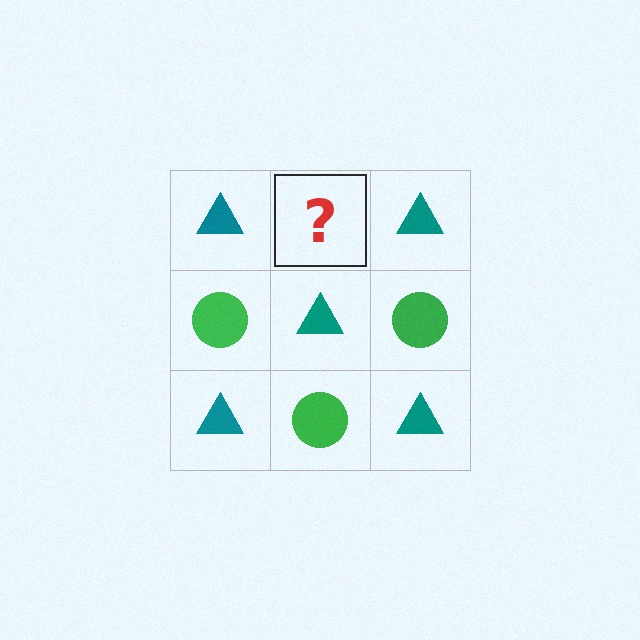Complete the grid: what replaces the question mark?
The question mark should be replaced with a green circle.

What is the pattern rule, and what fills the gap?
The rule is that it alternates teal triangle and green circle in a checkerboard pattern. The gap should be filled with a green circle.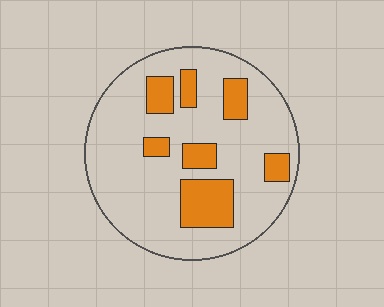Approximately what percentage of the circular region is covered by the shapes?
Approximately 20%.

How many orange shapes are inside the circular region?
7.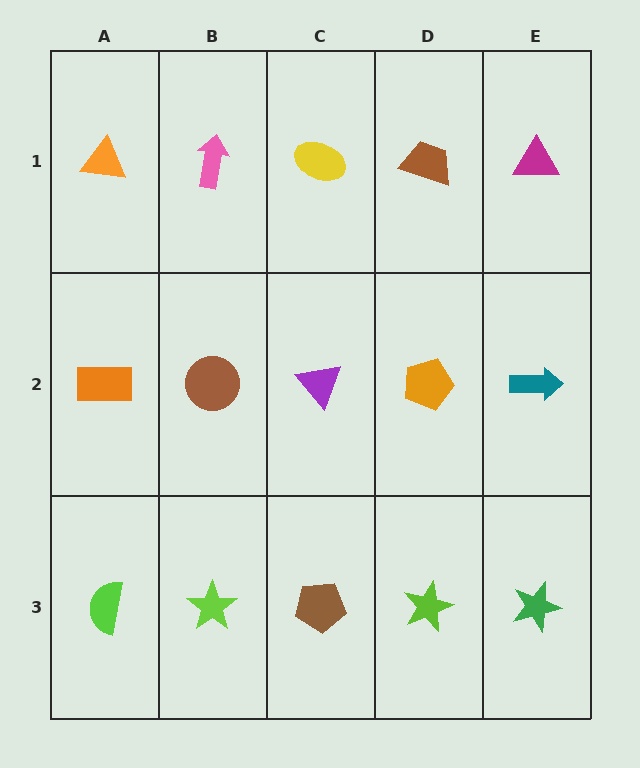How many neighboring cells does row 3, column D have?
3.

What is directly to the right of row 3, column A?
A lime star.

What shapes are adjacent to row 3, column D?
An orange pentagon (row 2, column D), a brown pentagon (row 3, column C), a green star (row 3, column E).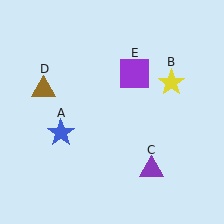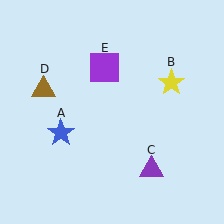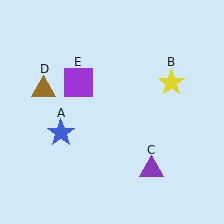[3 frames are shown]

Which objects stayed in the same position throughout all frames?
Blue star (object A) and yellow star (object B) and purple triangle (object C) and brown triangle (object D) remained stationary.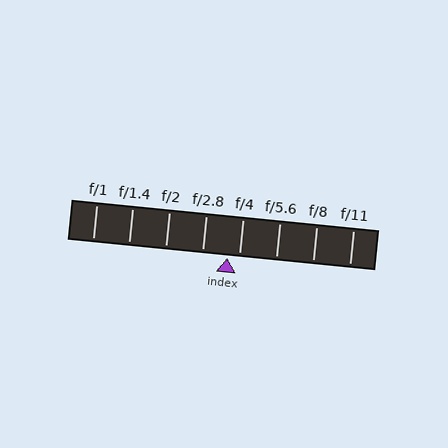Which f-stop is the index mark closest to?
The index mark is closest to f/4.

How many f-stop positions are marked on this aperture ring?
There are 8 f-stop positions marked.